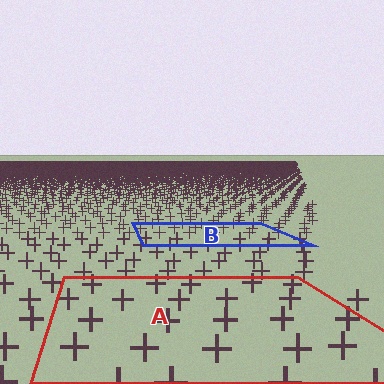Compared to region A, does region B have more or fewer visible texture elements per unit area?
Region B has more texture elements per unit area — they are packed more densely because it is farther away.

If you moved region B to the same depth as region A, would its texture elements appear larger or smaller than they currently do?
They would appear larger. At a closer depth, the same texture elements are projected at a bigger on-screen size.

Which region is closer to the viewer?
Region A is closer. The texture elements there are larger and more spread out.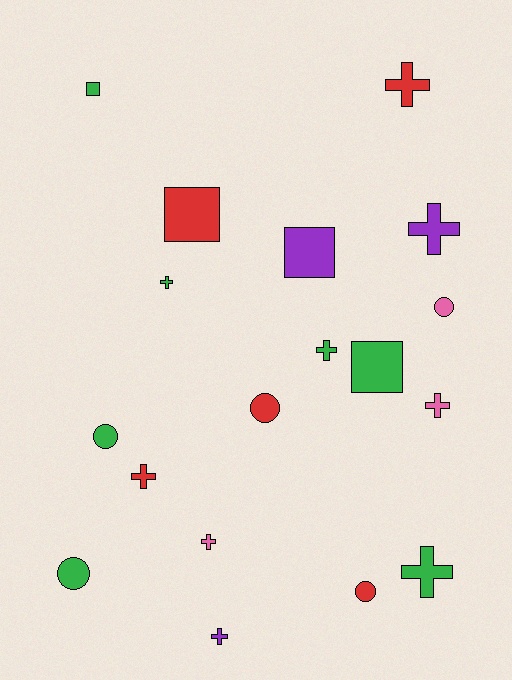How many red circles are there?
There are 2 red circles.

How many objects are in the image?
There are 18 objects.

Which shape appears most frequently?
Cross, with 9 objects.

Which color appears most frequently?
Green, with 7 objects.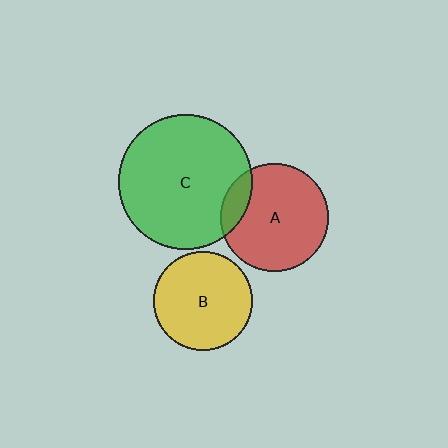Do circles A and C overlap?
Yes.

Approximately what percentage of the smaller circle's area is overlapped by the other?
Approximately 15%.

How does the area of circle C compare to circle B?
Approximately 1.9 times.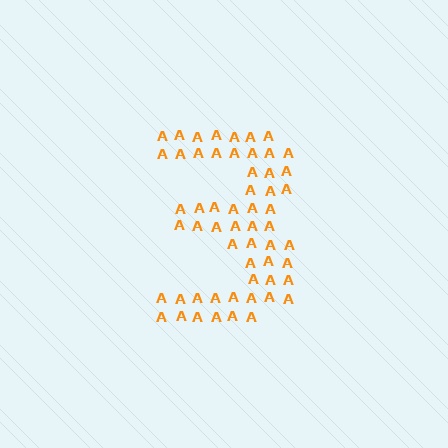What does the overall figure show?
The overall figure shows the digit 3.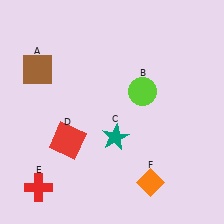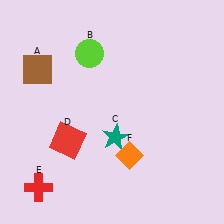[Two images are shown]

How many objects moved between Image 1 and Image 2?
2 objects moved between the two images.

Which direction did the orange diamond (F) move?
The orange diamond (F) moved up.